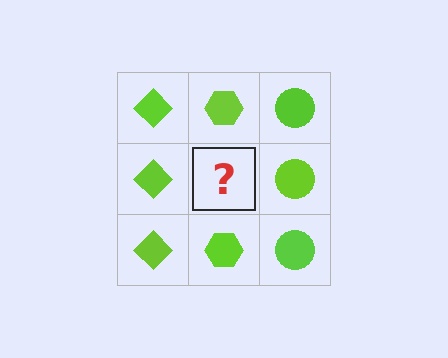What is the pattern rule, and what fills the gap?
The rule is that each column has a consistent shape. The gap should be filled with a lime hexagon.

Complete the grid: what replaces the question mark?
The question mark should be replaced with a lime hexagon.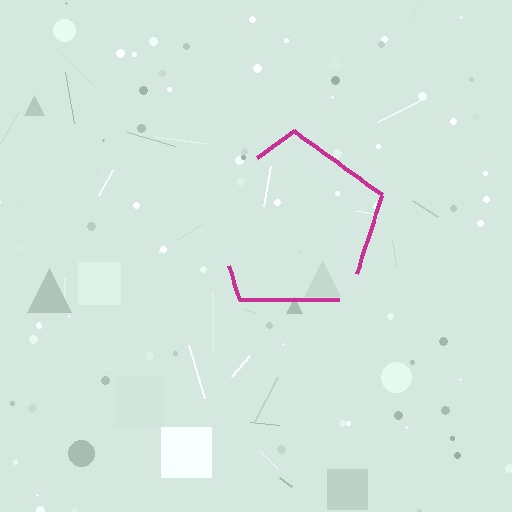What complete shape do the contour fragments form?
The contour fragments form a pentagon.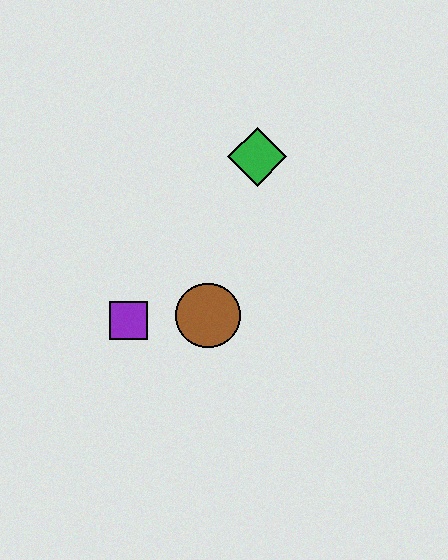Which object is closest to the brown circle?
The purple square is closest to the brown circle.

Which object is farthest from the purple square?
The green diamond is farthest from the purple square.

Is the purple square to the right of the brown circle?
No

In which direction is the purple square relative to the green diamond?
The purple square is below the green diamond.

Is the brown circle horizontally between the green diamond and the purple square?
Yes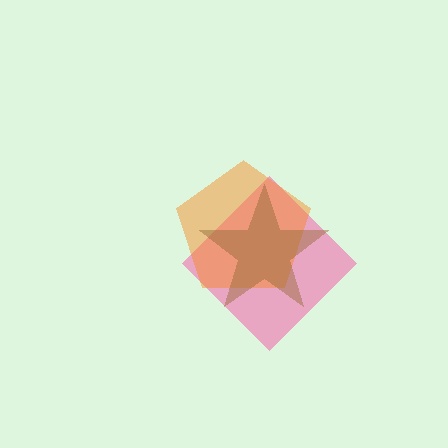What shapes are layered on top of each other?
The layered shapes are: a pink diamond, an orange pentagon, a brown star.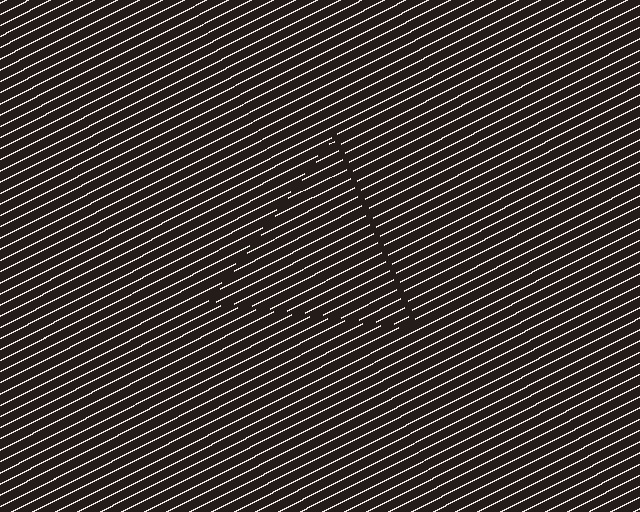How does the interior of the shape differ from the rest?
The interior of the shape contains the same grating, shifted by half a period — the contour is defined by the phase discontinuity where line-ends from the inner and outer gratings abut.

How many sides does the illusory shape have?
3 sides — the line-ends trace a triangle.